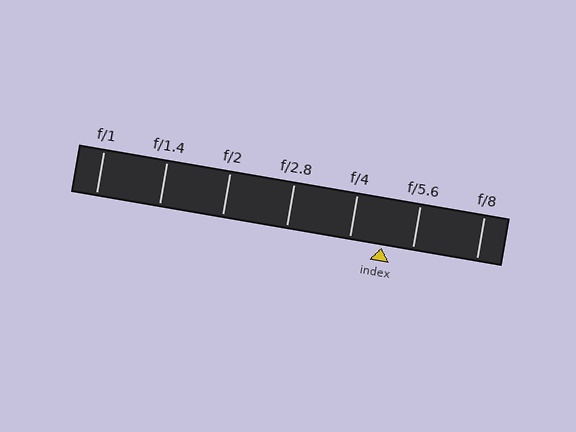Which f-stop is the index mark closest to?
The index mark is closest to f/5.6.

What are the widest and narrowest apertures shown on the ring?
The widest aperture shown is f/1 and the narrowest is f/8.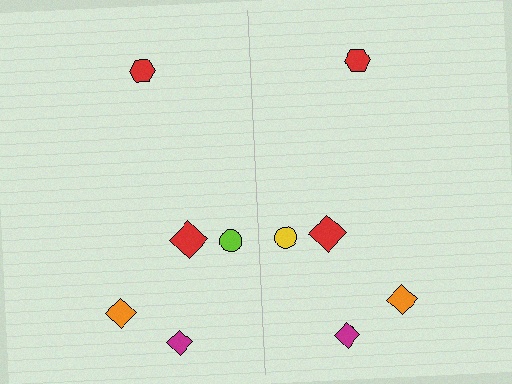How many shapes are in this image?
There are 10 shapes in this image.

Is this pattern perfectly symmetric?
No, the pattern is not perfectly symmetric. The yellow circle on the right side breaks the symmetry — its mirror counterpart is lime.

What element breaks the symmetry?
The yellow circle on the right side breaks the symmetry — its mirror counterpart is lime.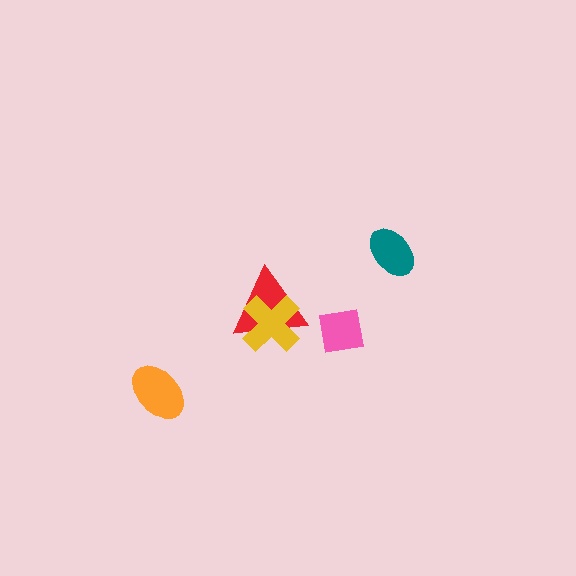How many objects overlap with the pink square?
0 objects overlap with the pink square.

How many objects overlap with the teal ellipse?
0 objects overlap with the teal ellipse.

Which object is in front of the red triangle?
The yellow cross is in front of the red triangle.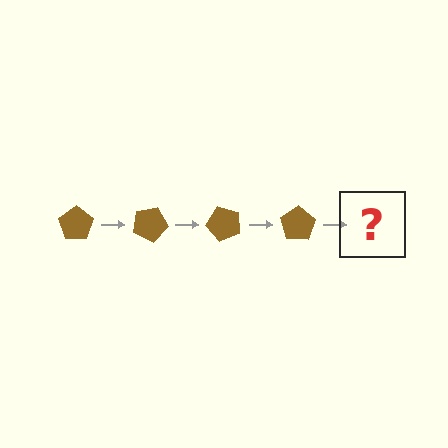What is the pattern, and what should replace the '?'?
The pattern is that the pentagon rotates 25 degrees each step. The '?' should be a brown pentagon rotated 100 degrees.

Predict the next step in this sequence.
The next step is a brown pentagon rotated 100 degrees.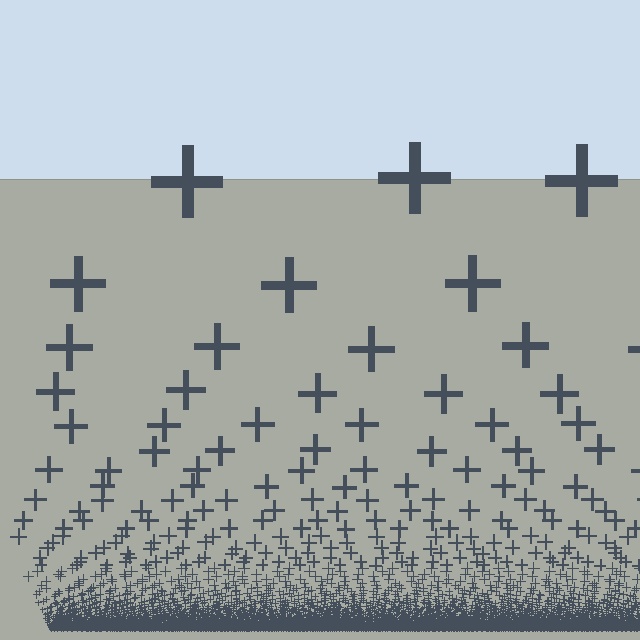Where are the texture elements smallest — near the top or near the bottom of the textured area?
Near the bottom.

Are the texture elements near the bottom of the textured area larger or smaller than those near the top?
Smaller. The gradient is inverted — elements near the bottom are smaller and denser.